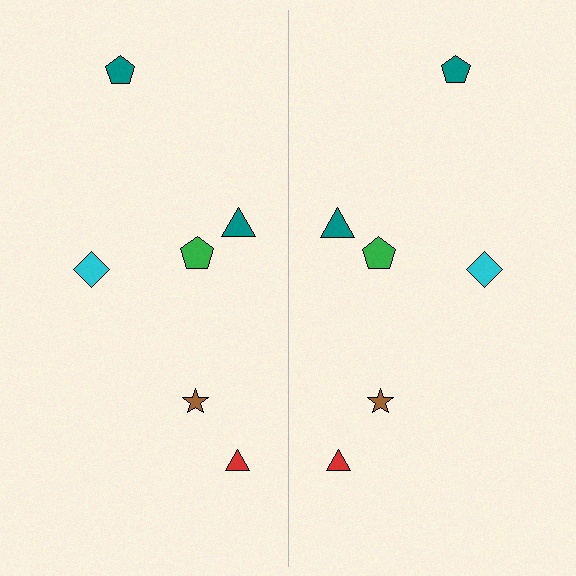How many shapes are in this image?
There are 12 shapes in this image.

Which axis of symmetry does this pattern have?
The pattern has a vertical axis of symmetry running through the center of the image.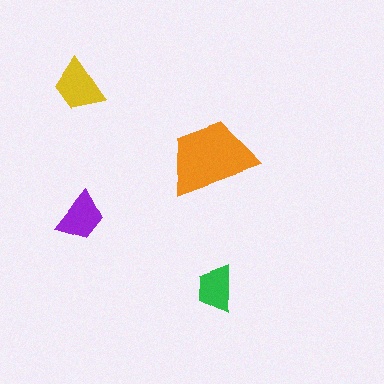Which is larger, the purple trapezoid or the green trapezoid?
The purple one.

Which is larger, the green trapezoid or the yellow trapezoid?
The yellow one.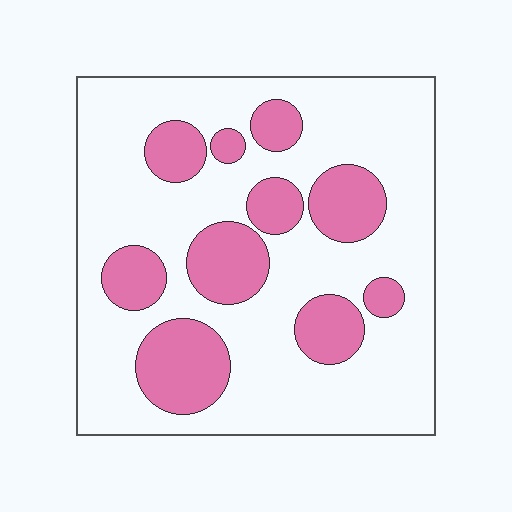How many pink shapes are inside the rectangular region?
10.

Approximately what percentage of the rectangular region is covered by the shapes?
Approximately 25%.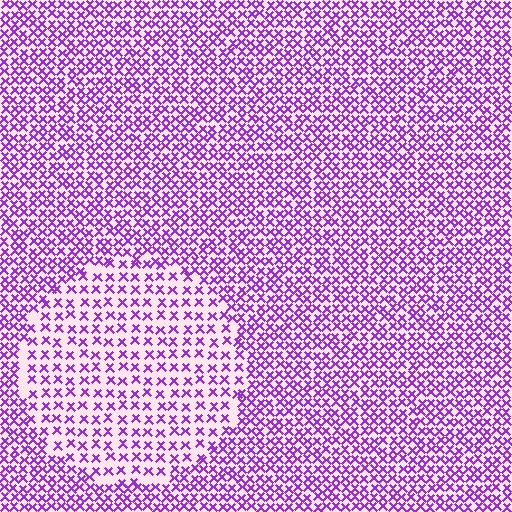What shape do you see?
I see a circle.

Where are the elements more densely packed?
The elements are more densely packed outside the circle boundary.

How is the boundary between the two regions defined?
The boundary is defined by a change in element density (approximately 1.8x ratio). All elements are the same color, size, and shape.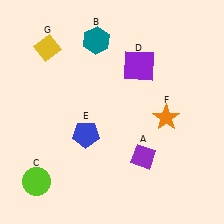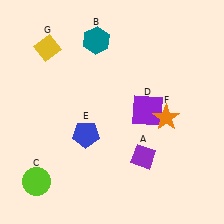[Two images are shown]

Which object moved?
The purple square (D) moved down.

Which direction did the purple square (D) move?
The purple square (D) moved down.